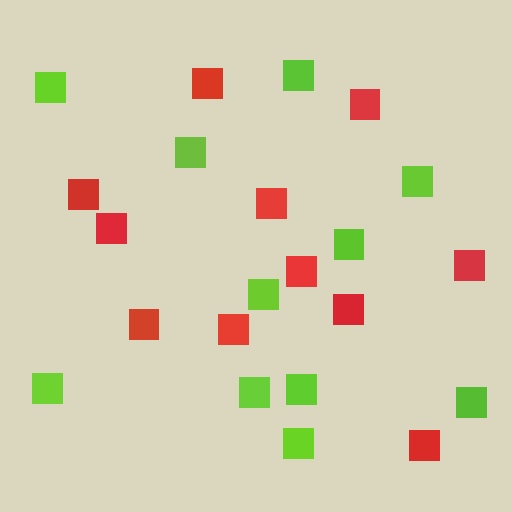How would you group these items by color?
There are 2 groups: one group of lime squares (11) and one group of red squares (11).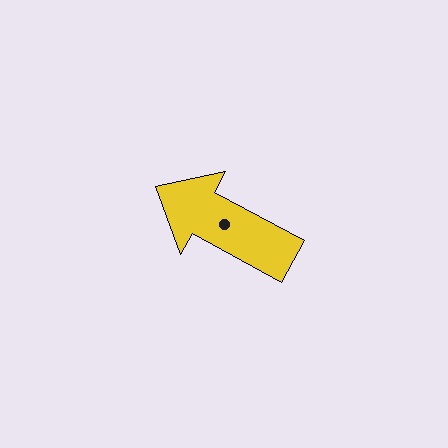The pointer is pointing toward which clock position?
Roughly 10 o'clock.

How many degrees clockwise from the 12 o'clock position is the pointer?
Approximately 299 degrees.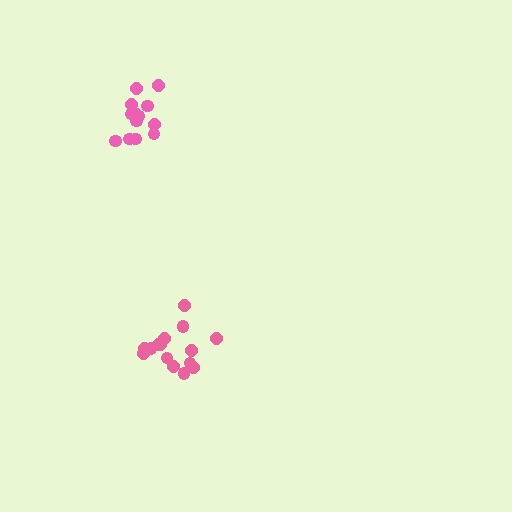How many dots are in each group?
Group 1: 15 dots, Group 2: 13 dots (28 total).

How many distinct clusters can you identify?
There are 2 distinct clusters.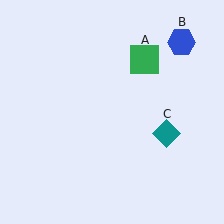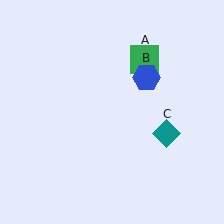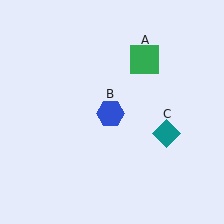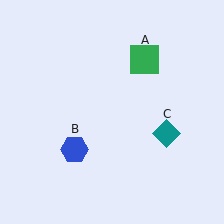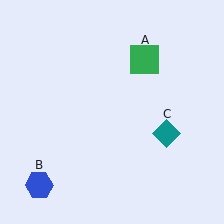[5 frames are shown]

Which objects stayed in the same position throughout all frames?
Green square (object A) and teal diamond (object C) remained stationary.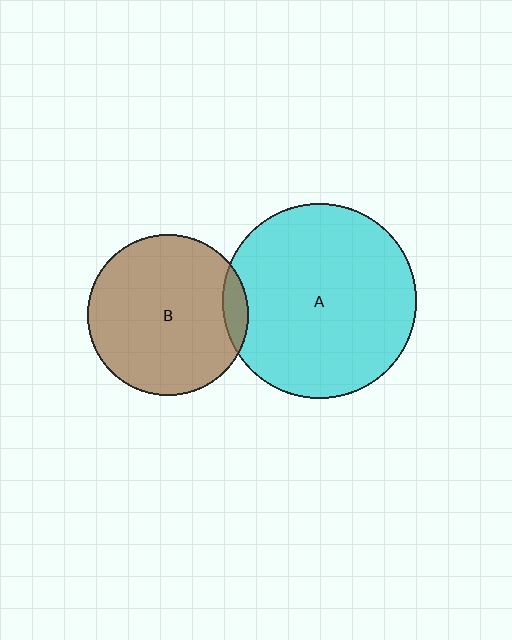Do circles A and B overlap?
Yes.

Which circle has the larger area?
Circle A (cyan).